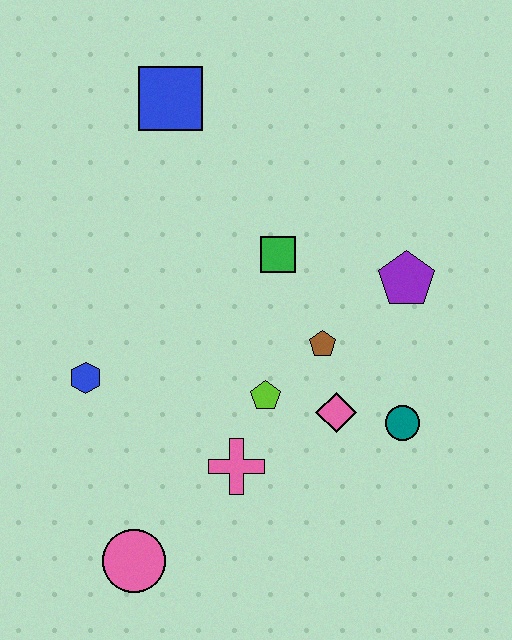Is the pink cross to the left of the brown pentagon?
Yes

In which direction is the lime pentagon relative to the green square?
The lime pentagon is below the green square.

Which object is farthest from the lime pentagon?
The blue square is farthest from the lime pentagon.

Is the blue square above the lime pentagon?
Yes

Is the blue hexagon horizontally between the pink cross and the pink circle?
No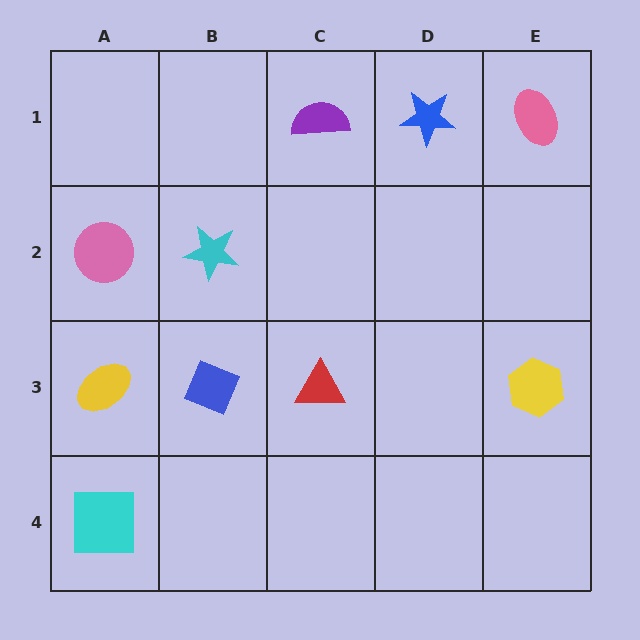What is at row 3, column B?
A blue diamond.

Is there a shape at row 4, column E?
No, that cell is empty.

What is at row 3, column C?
A red triangle.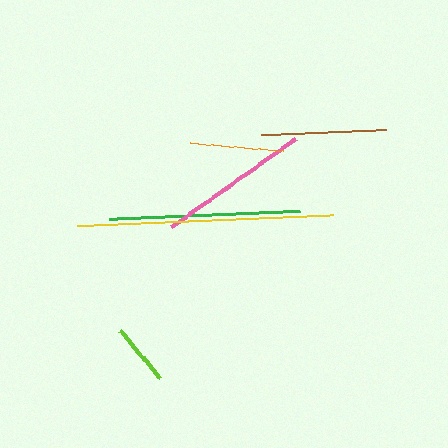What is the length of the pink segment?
The pink segment is approximately 153 pixels long.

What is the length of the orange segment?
The orange segment is approximately 94 pixels long.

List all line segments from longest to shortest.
From longest to shortest: yellow, green, pink, brown, orange, lime.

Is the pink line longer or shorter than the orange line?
The pink line is longer than the orange line.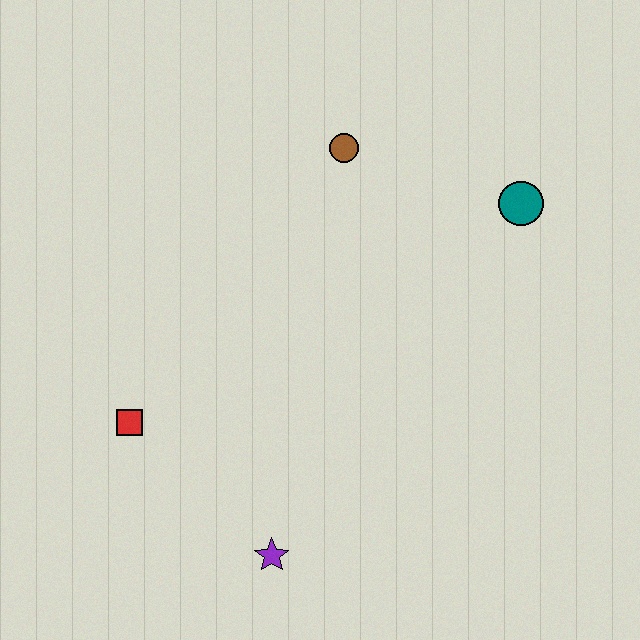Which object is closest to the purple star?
The red square is closest to the purple star.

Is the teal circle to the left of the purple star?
No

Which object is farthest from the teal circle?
The red square is farthest from the teal circle.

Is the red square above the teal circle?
No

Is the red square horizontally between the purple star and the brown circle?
No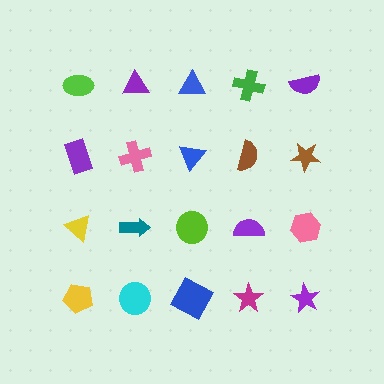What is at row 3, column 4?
A purple semicircle.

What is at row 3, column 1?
A yellow triangle.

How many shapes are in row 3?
5 shapes.